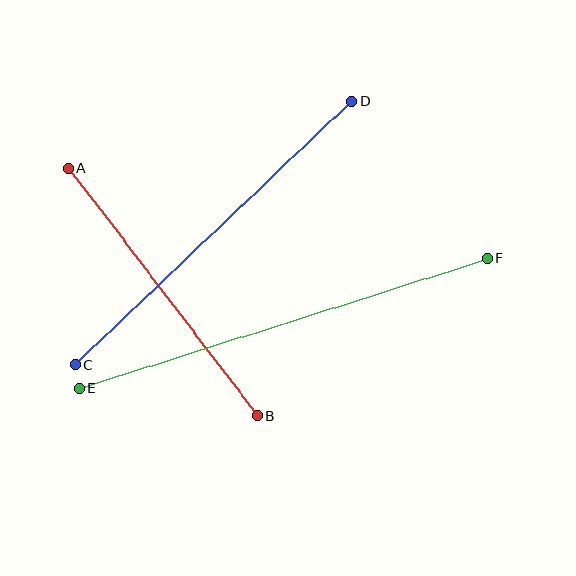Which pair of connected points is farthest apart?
Points E and F are farthest apart.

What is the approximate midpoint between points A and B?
The midpoint is at approximately (163, 292) pixels.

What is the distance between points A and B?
The distance is approximately 311 pixels.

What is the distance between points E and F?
The distance is approximately 428 pixels.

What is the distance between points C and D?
The distance is approximately 382 pixels.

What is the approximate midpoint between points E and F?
The midpoint is at approximately (283, 323) pixels.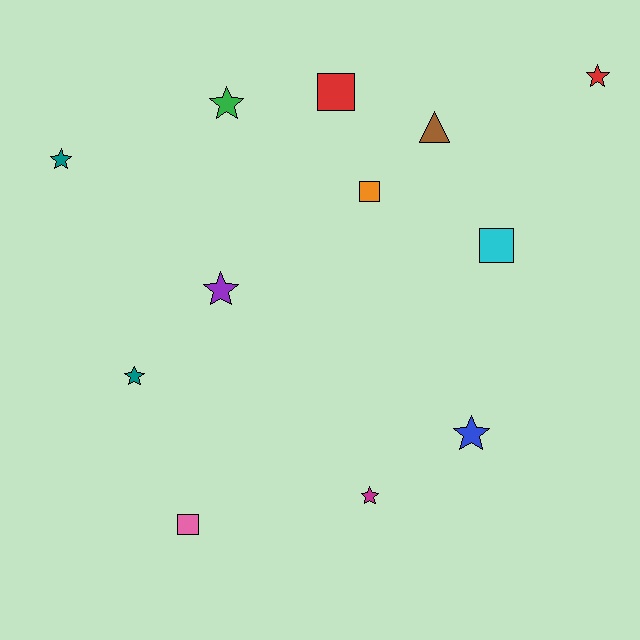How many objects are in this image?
There are 12 objects.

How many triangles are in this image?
There is 1 triangle.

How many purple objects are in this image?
There is 1 purple object.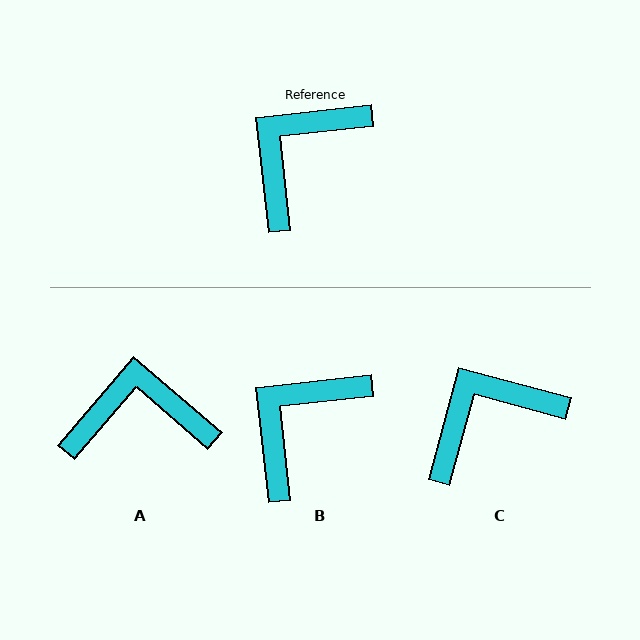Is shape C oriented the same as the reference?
No, it is off by about 21 degrees.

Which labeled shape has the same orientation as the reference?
B.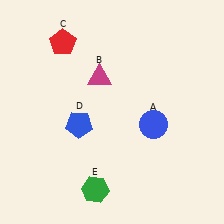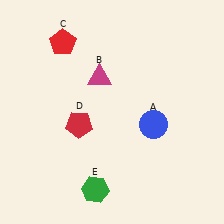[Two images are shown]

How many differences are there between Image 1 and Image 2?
There is 1 difference between the two images.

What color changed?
The pentagon (D) changed from blue in Image 1 to red in Image 2.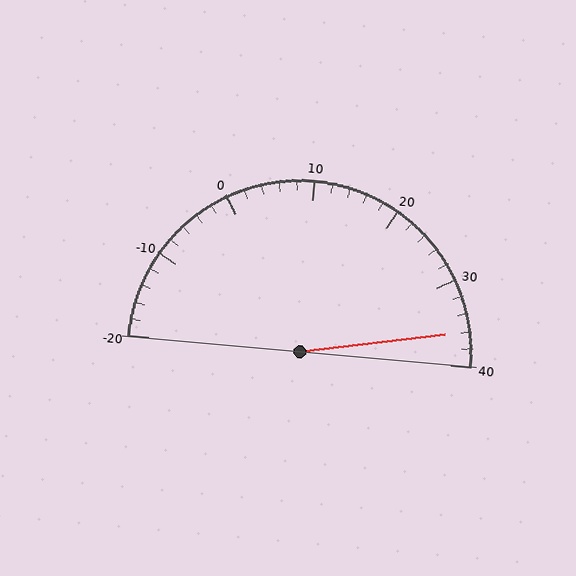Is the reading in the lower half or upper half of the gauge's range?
The reading is in the upper half of the range (-20 to 40).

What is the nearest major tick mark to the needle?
The nearest major tick mark is 40.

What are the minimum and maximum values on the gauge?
The gauge ranges from -20 to 40.